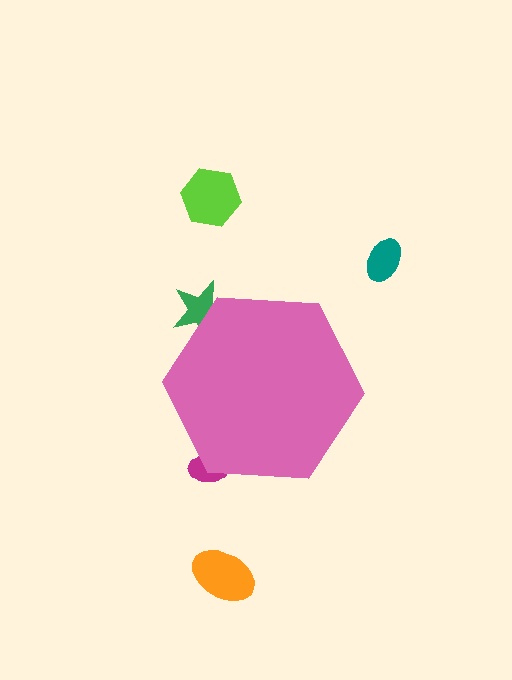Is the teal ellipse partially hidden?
No, the teal ellipse is fully visible.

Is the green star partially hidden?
Yes, the green star is partially hidden behind the pink hexagon.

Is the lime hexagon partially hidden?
No, the lime hexagon is fully visible.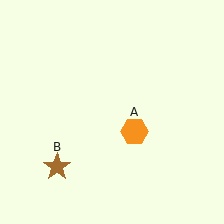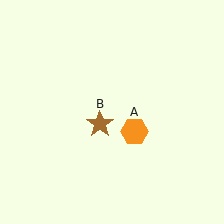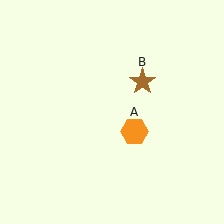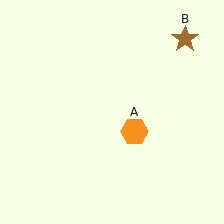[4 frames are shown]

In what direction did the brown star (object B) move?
The brown star (object B) moved up and to the right.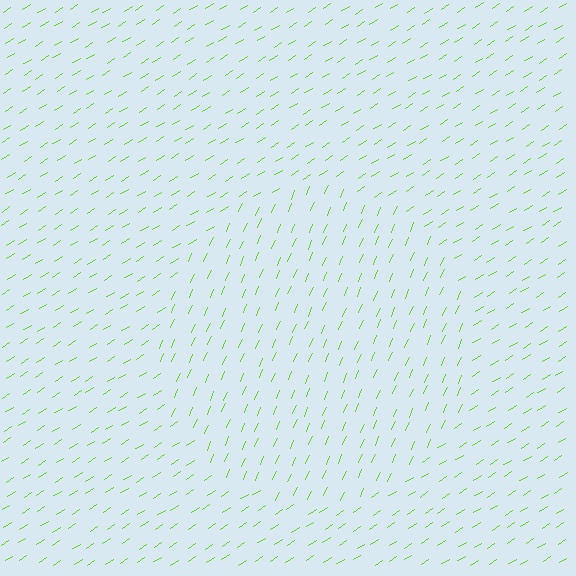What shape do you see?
I see a circle.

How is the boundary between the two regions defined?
The boundary is defined purely by a change in line orientation (approximately 34 degrees difference). All lines are the same color and thickness.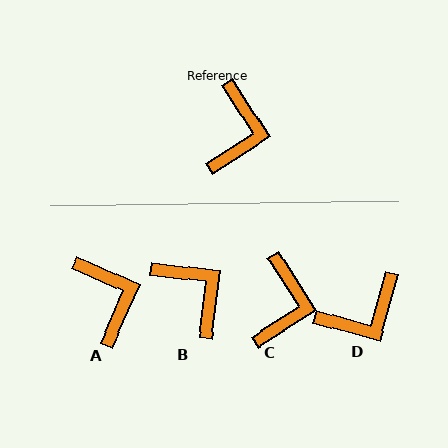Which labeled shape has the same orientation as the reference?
C.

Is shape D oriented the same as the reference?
No, it is off by about 49 degrees.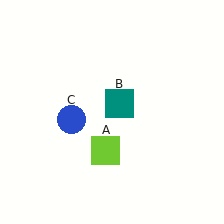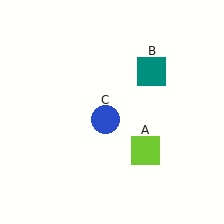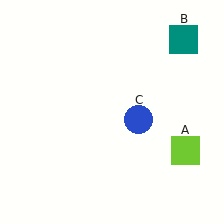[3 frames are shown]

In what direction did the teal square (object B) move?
The teal square (object B) moved up and to the right.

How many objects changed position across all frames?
3 objects changed position: lime square (object A), teal square (object B), blue circle (object C).